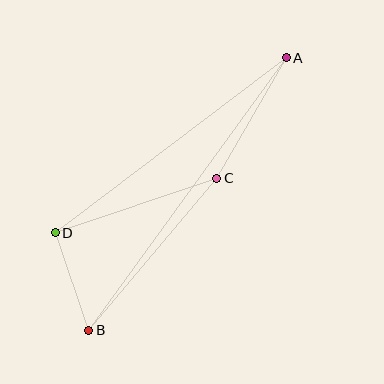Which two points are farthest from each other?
Points A and B are farthest from each other.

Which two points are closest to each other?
Points B and D are closest to each other.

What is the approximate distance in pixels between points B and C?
The distance between B and C is approximately 199 pixels.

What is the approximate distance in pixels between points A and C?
The distance between A and C is approximately 139 pixels.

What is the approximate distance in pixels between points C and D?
The distance between C and D is approximately 171 pixels.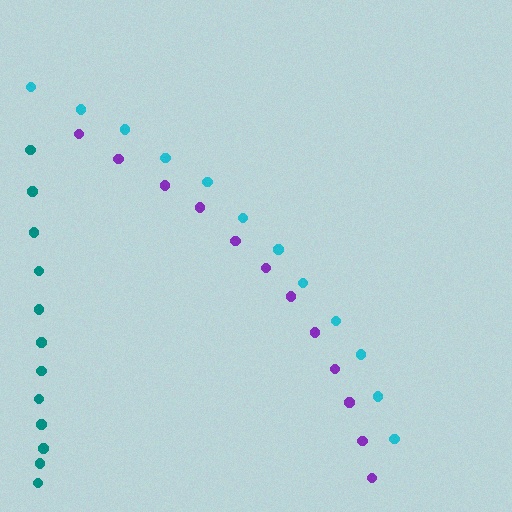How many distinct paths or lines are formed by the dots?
There are 3 distinct paths.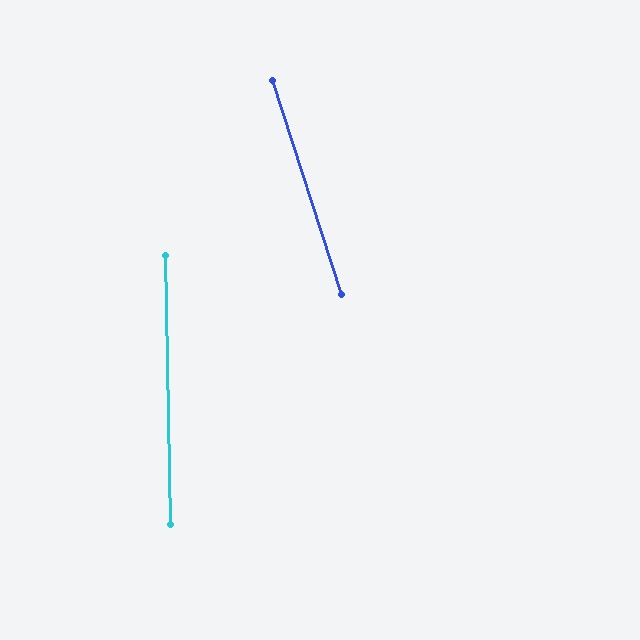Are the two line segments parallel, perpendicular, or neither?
Neither parallel nor perpendicular — they differ by about 17°.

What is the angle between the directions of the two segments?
Approximately 17 degrees.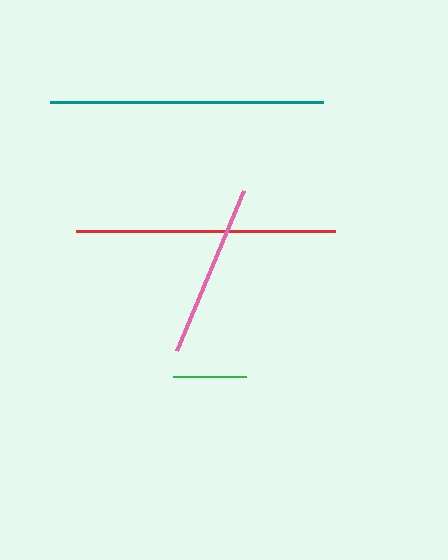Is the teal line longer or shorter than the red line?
The teal line is longer than the red line.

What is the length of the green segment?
The green segment is approximately 72 pixels long.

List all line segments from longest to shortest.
From longest to shortest: teal, red, pink, green.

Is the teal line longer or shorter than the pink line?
The teal line is longer than the pink line.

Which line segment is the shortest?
The green line is the shortest at approximately 72 pixels.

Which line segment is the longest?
The teal line is the longest at approximately 274 pixels.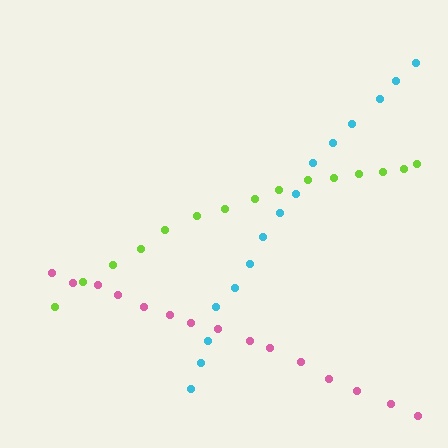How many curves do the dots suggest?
There are 3 distinct paths.